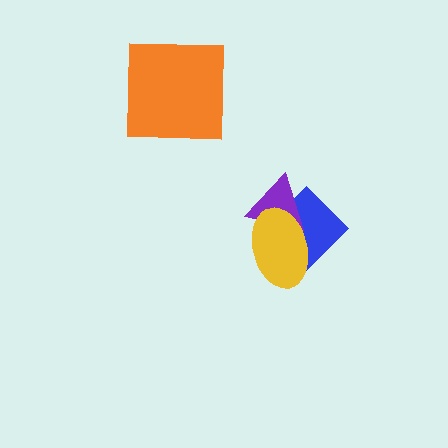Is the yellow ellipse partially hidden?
No, no other shape covers it.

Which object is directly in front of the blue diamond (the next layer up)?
The purple triangle is directly in front of the blue diamond.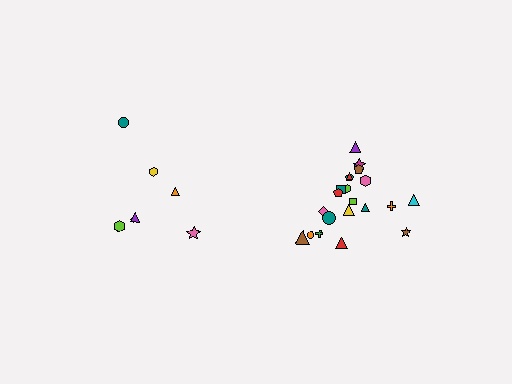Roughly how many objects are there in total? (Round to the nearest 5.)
Roughly 30 objects in total.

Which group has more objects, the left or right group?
The right group.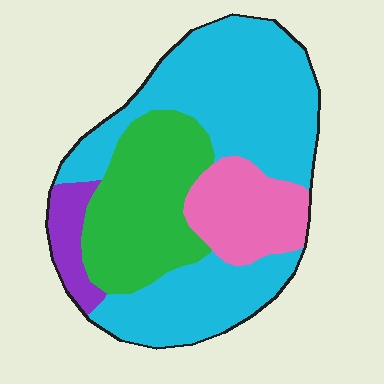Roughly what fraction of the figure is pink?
Pink takes up about one sixth (1/6) of the figure.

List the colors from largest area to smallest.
From largest to smallest: cyan, green, pink, purple.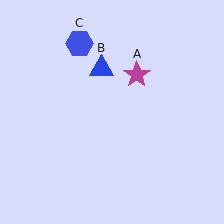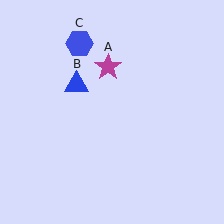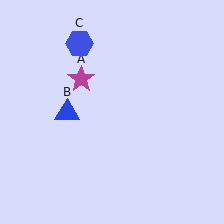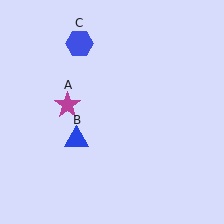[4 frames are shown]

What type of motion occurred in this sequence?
The magenta star (object A), blue triangle (object B) rotated counterclockwise around the center of the scene.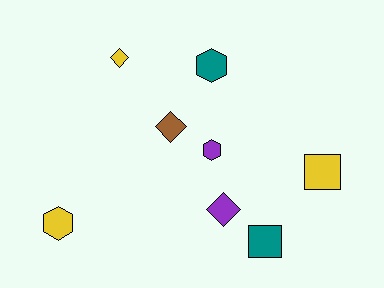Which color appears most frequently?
Yellow, with 3 objects.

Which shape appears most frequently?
Diamond, with 3 objects.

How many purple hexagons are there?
There is 1 purple hexagon.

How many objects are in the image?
There are 8 objects.